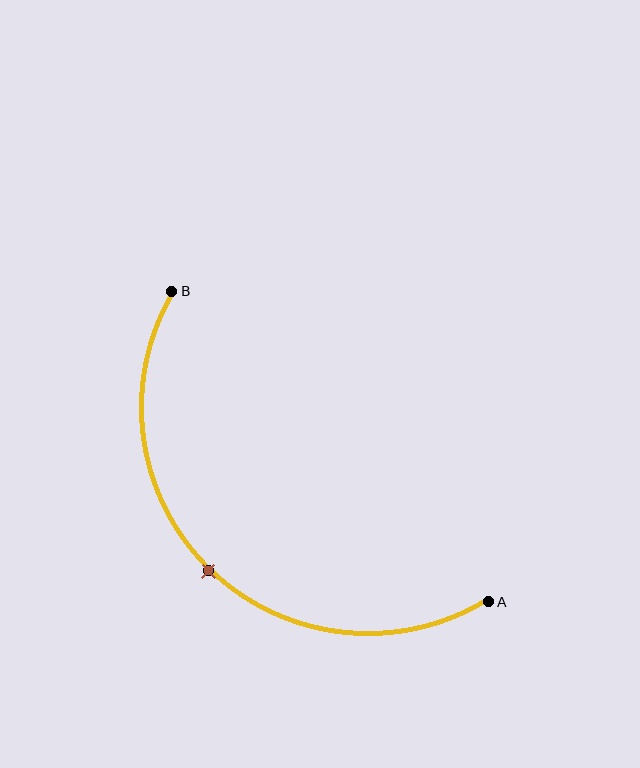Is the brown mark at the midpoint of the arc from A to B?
Yes. The brown mark lies on the arc at equal arc-length from both A and B — it is the arc midpoint.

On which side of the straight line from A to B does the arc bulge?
The arc bulges below and to the left of the straight line connecting A and B.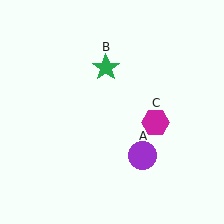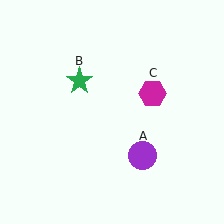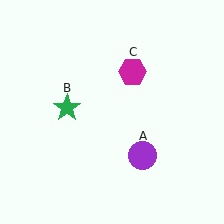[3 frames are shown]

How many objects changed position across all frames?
2 objects changed position: green star (object B), magenta hexagon (object C).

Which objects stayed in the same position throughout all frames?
Purple circle (object A) remained stationary.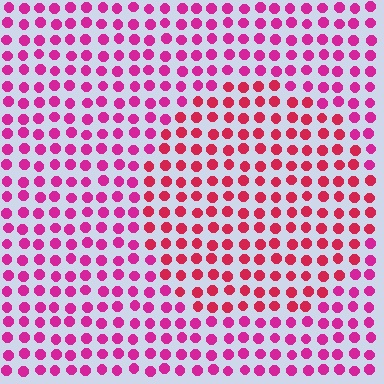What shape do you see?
I see a circle.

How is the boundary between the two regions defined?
The boundary is defined purely by a slight shift in hue (about 26 degrees). Spacing, size, and orientation are identical on both sides.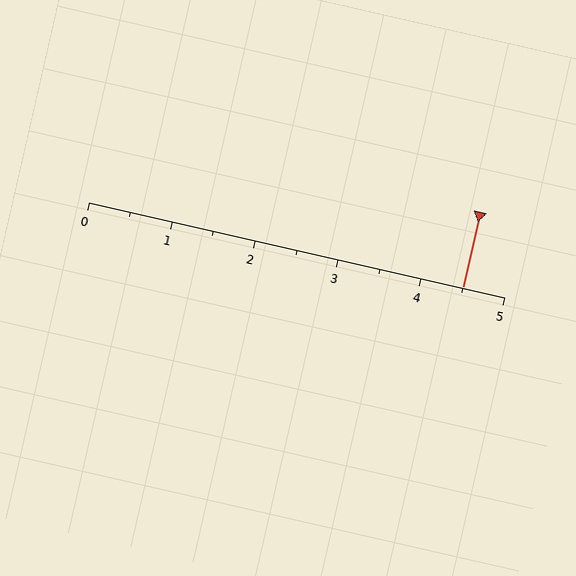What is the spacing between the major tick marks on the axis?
The major ticks are spaced 1 apart.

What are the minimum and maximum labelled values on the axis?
The axis runs from 0 to 5.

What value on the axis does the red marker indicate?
The marker indicates approximately 4.5.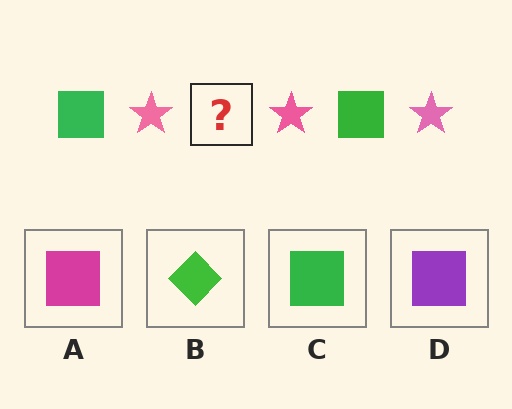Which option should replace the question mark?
Option C.